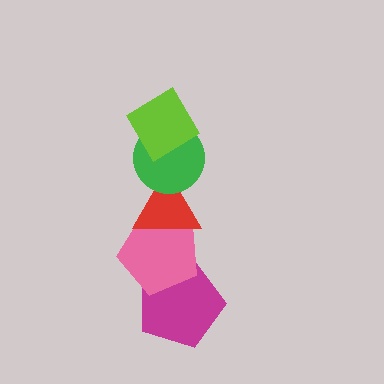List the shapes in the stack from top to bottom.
From top to bottom: the lime diamond, the green circle, the red triangle, the pink pentagon, the magenta pentagon.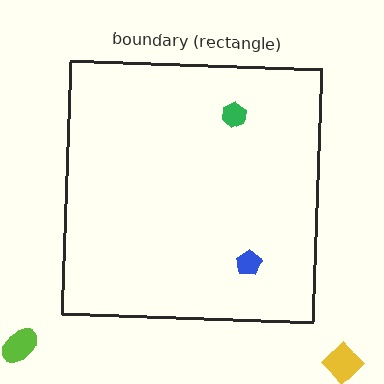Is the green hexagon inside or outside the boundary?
Inside.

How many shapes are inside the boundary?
2 inside, 2 outside.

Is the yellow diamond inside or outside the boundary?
Outside.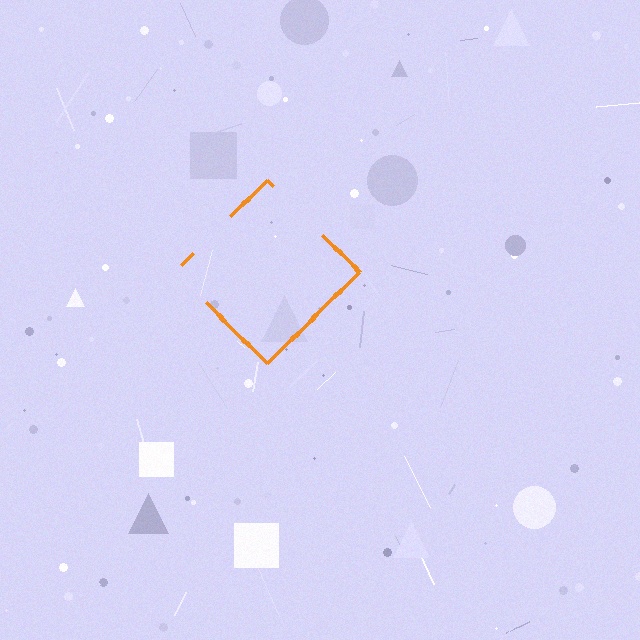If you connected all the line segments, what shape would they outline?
They would outline a diamond.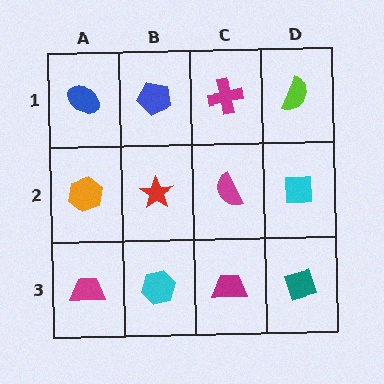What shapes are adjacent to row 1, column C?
A magenta semicircle (row 2, column C), a blue pentagon (row 1, column B), a lime semicircle (row 1, column D).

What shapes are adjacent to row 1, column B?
A red star (row 2, column B), a blue ellipse (row 1, column A), a magenta cross (row 1, column C).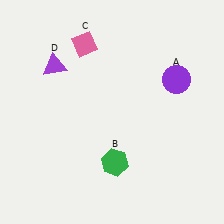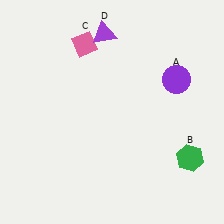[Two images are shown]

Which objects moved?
The objects that moved are: the green hexagon (B), the purple triangle (D).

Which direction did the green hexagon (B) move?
The green hexagon (B) moved right.